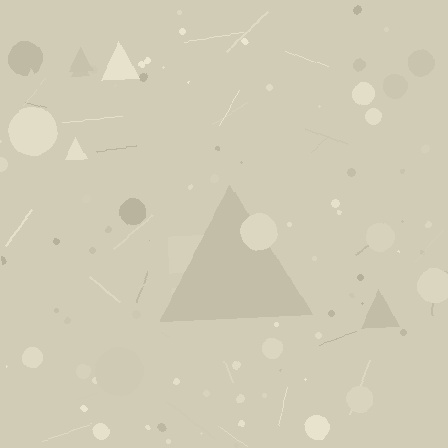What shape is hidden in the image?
A triangle is hidden in the image.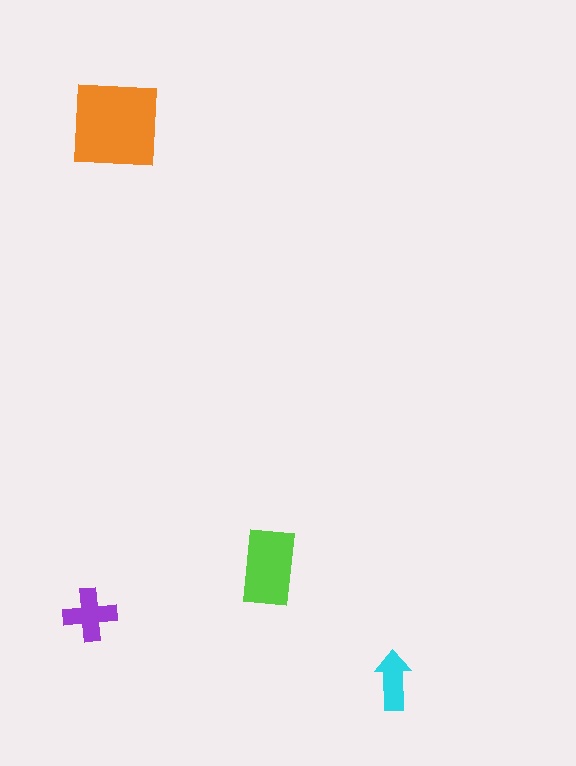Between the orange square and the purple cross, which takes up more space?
The orange square.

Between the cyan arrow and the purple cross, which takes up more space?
The purple cross.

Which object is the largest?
The orange square.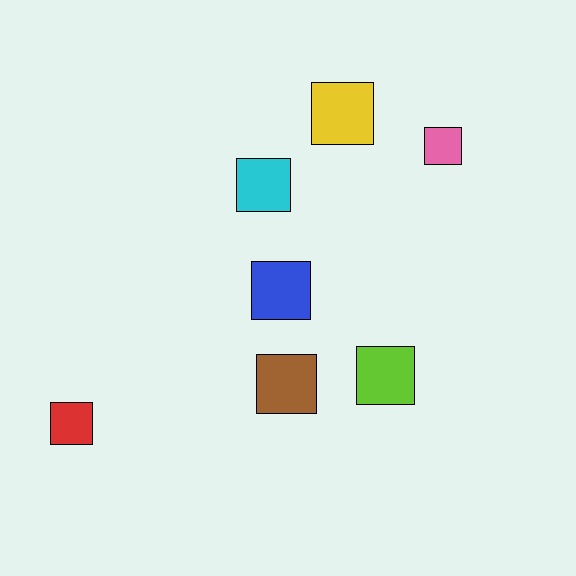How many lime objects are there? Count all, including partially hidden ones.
There is 1 lime object.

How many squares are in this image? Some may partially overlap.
There are 7 squares.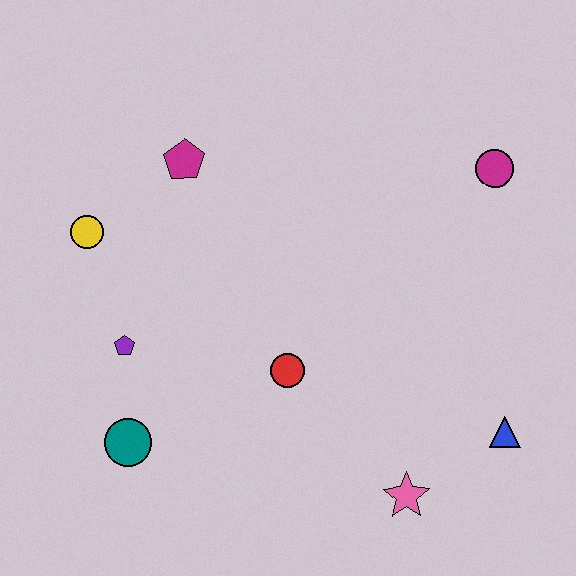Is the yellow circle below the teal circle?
No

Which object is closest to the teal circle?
The purple pentagon is closest to the teal circle.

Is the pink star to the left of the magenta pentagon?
No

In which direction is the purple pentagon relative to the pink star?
The purple pentagon is to the left of the pink star.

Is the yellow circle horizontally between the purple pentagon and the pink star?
No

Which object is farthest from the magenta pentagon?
The blue triangle is farthest from the magenta pentagon.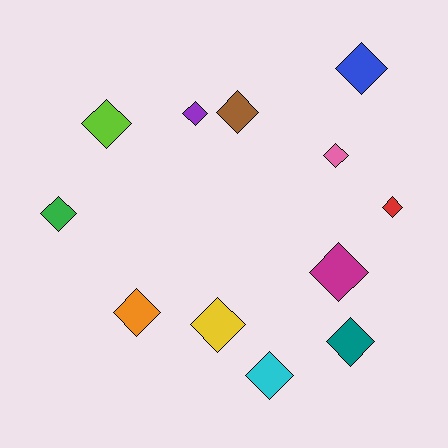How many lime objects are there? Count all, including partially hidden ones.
There is 1 lime object.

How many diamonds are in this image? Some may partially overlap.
There are 12 diamonds.